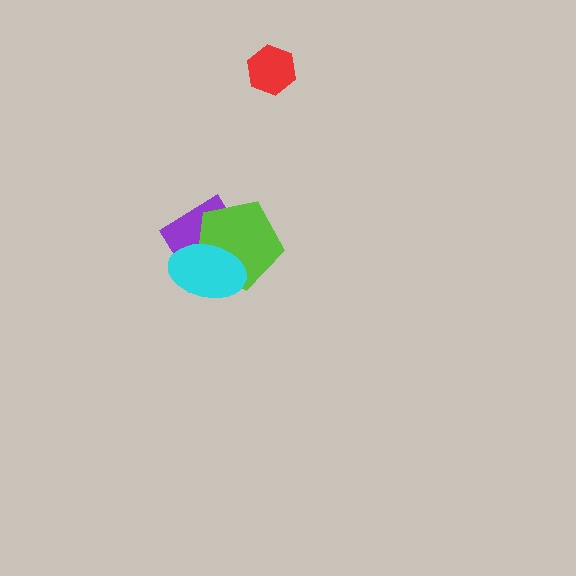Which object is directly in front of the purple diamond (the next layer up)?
The lime pentagon is directly in front of the purple diamond.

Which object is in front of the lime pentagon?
The cyan ellipse is in front of the lime pentagon.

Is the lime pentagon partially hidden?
Yes, it is partially covered by another shape.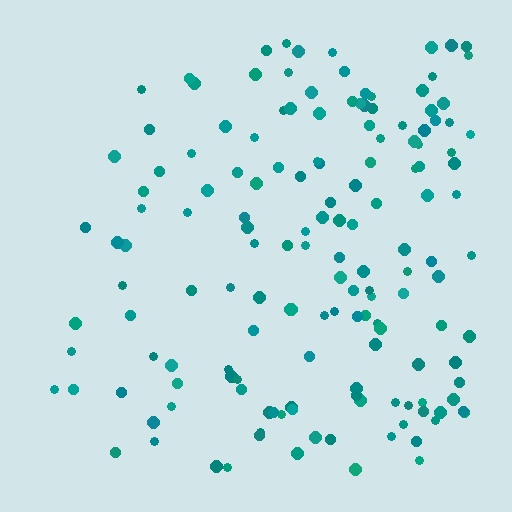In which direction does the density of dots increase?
From left to right, with the right side densest.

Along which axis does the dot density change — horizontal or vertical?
Horizontal.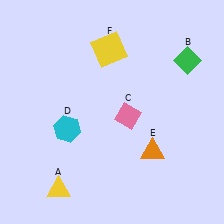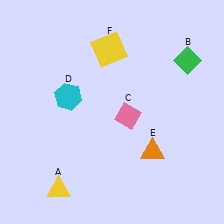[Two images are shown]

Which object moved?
The cyan hexagon (D) moved up.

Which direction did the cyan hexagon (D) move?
The cyan hexagon (D) moved up.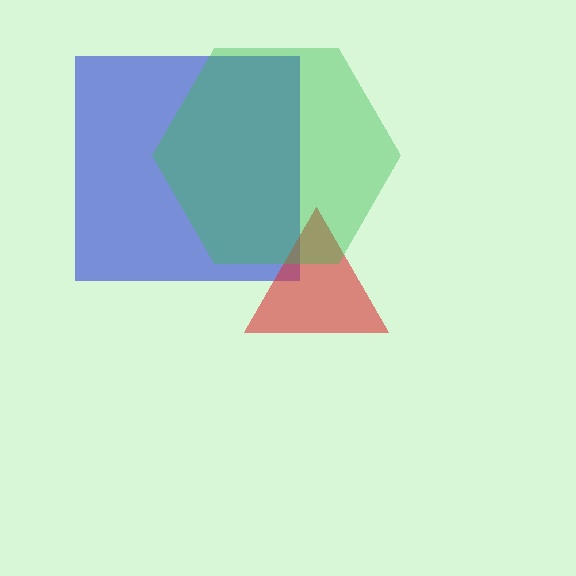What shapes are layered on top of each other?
The layered shapes are: a blue square, a red triangle, a green hexagon.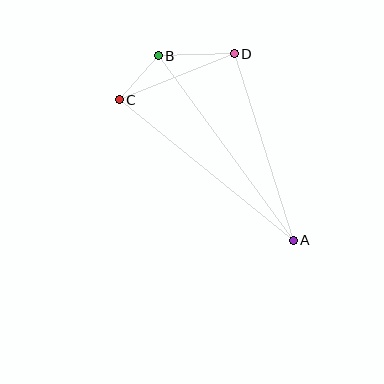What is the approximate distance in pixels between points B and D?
The distance between B and D is approximately 76 pixels.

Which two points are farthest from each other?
Points A and B are farthest from each other.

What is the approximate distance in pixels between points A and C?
The distance between A and C is approximately 223 pixels.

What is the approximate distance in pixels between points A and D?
The distance between A and D is approximately 195 pixels.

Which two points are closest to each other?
Points B and C are closest to each other.